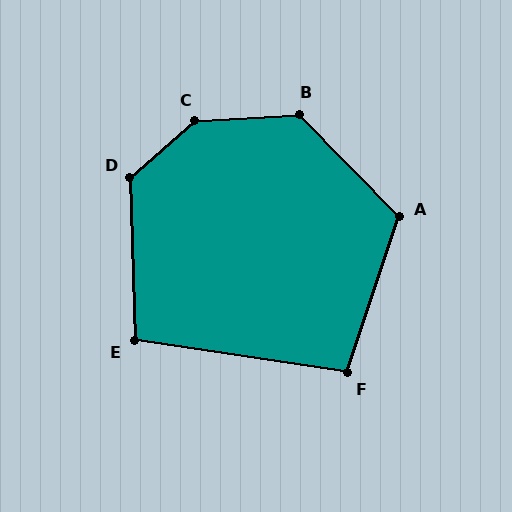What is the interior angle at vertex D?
Approximately 130 degrees (obtuse).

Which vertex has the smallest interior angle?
F, at approximately 100 degrees.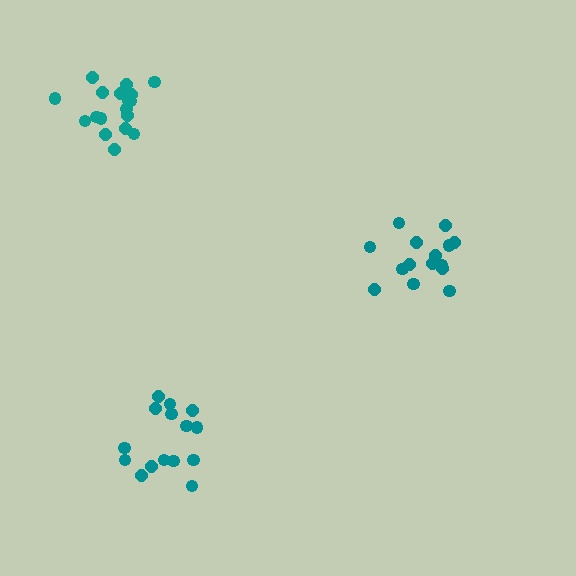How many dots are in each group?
Group 1: 15 dots, Group 2: 18 dots, Group 3: 15 dots (48 total).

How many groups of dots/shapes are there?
There are 3 groups.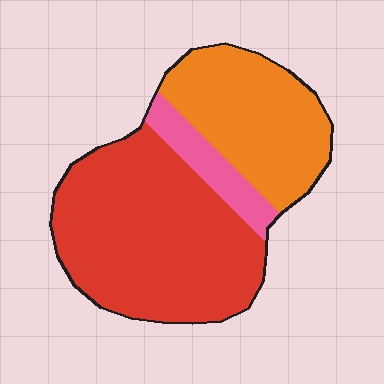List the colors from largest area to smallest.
From largest to smallest: red, orange, pink.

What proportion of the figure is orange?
Orange covers 33% of the figure.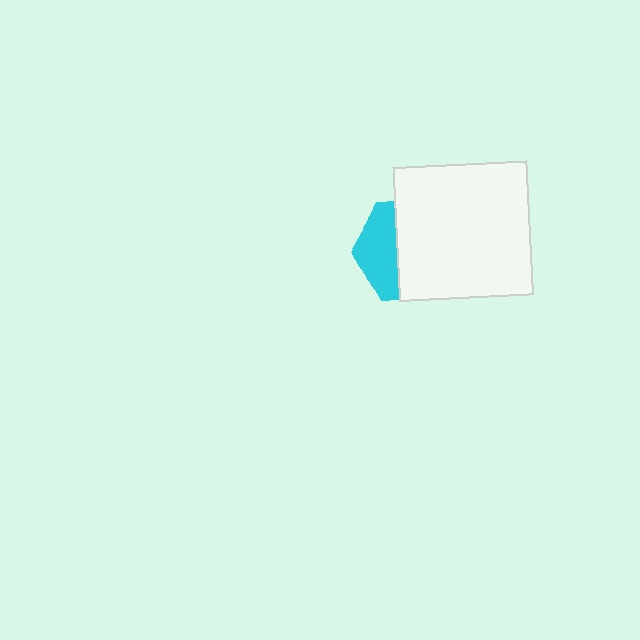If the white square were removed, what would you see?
You would see the complete cyan hexagon.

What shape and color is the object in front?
The object in front is a white square.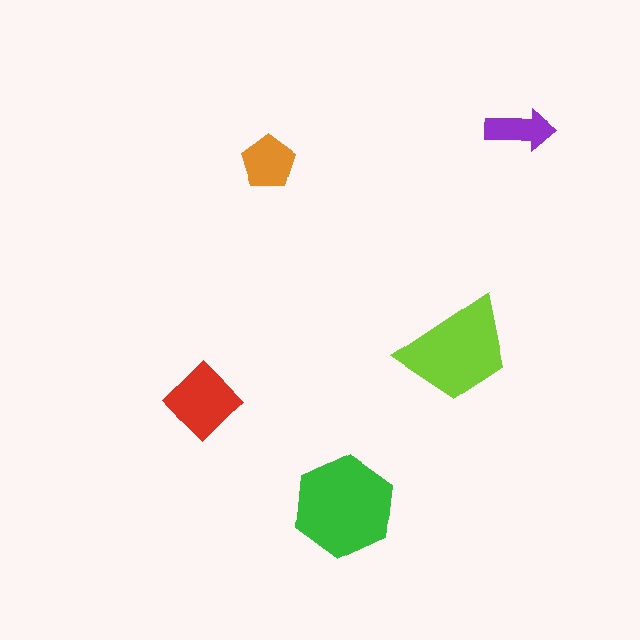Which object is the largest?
The green hexagon.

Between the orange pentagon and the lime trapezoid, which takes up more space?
The lime trapezoid.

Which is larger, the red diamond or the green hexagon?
The green hexagon.